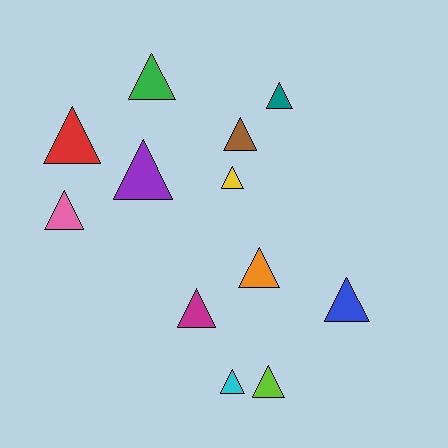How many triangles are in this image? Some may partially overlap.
There are 12 triangles.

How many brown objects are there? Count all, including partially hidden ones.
There is 1 brown object.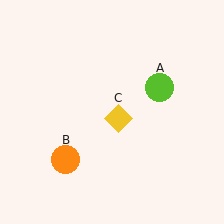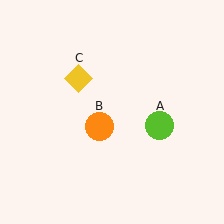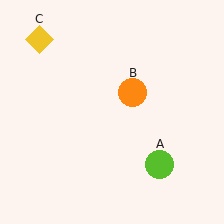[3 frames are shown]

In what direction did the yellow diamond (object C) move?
The yellow diamond (object C) moved up and to the left.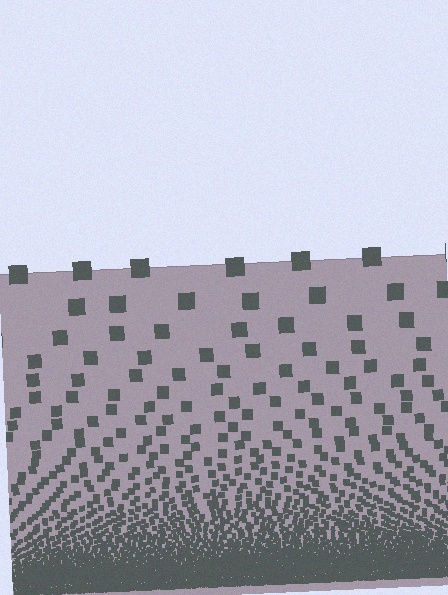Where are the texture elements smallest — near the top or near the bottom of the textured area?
Near the bottom.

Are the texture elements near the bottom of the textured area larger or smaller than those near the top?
Smaller. The gradient is inverted — elements near the bottom are smaller and denser.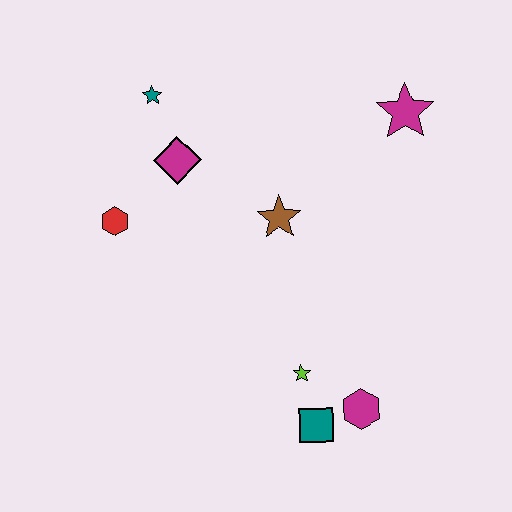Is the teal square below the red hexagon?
Yes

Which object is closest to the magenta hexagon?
The teal square is closest to the magenta hexagon.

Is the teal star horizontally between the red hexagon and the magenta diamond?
Yes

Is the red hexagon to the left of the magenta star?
Yes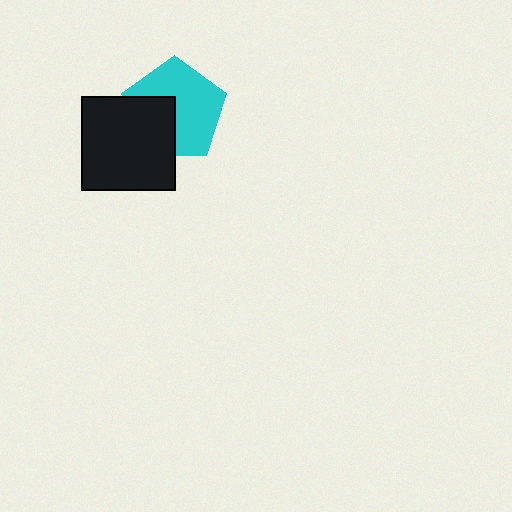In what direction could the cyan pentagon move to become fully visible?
The cyan pentagon could move toward the upper-right. That would shift it out from behind the black square entirely.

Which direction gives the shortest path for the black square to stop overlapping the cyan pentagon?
Moving toward the lower-left gives the shortest separation.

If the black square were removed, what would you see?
You would see the complete cyan pentagon.